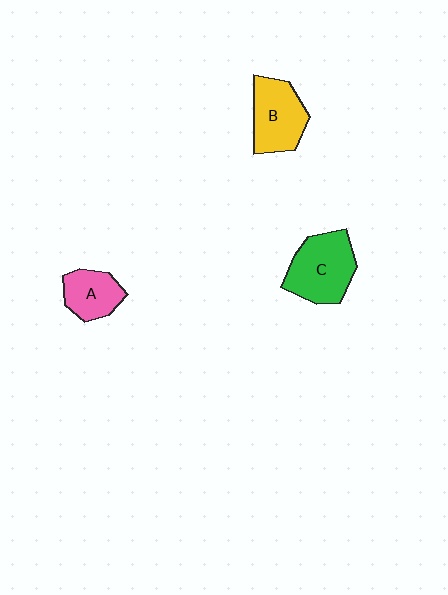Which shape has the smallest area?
Shape A (pink).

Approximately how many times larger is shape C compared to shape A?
Approximately 1.6 times.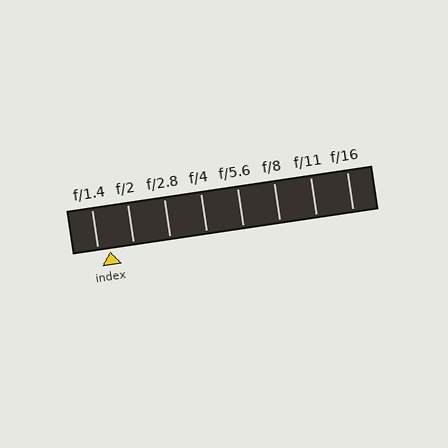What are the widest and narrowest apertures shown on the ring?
The widest aperture shown is f/1.4 and the narrowest is f/16.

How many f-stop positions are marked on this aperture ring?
There are 8 f-stop positions marked.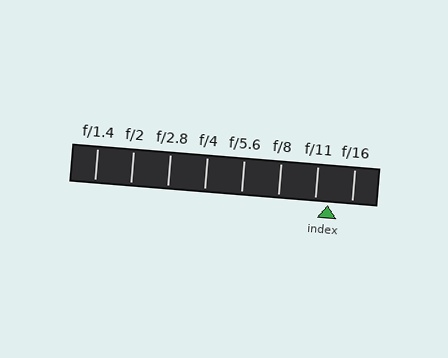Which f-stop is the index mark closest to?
The index mark is closest to f/11.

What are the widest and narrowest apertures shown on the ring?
The widest aperture shown is f/1.4 and the narrowest is f/16.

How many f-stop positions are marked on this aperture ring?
There are 8 f-stop positions marked.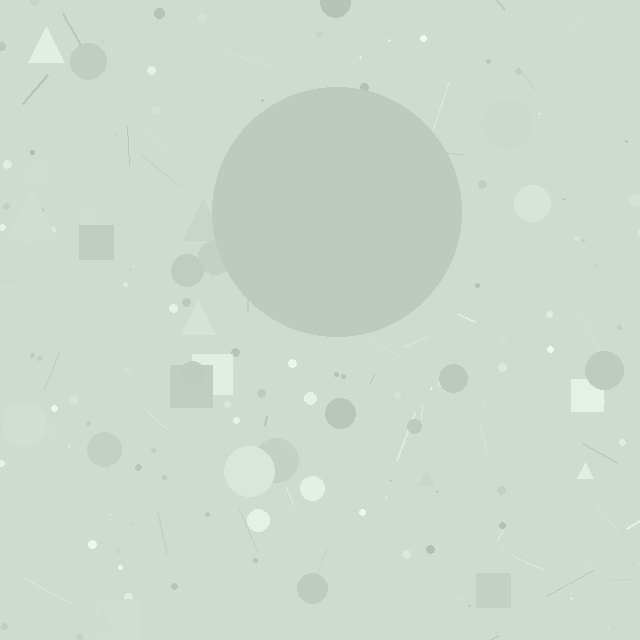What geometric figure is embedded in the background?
A circle is embedded in the background.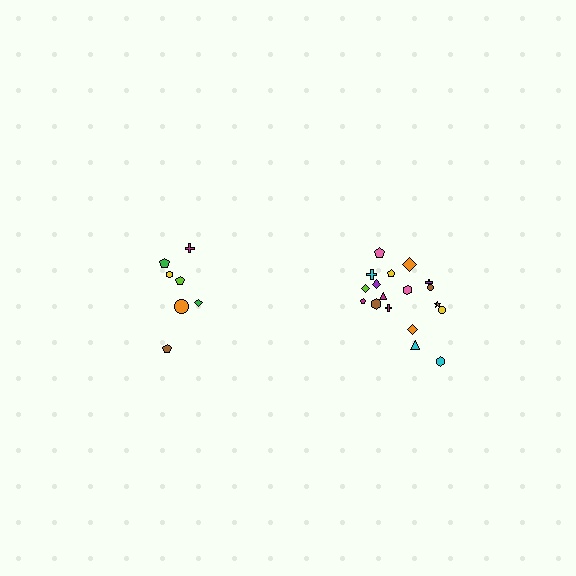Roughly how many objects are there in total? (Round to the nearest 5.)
Roughly 25 objects in total.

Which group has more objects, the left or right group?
The right group.